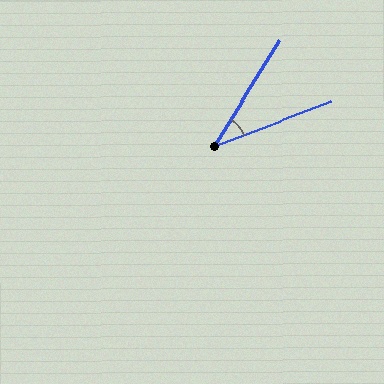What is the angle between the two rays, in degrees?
Approximately 38 degrees.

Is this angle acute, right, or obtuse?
It is acute.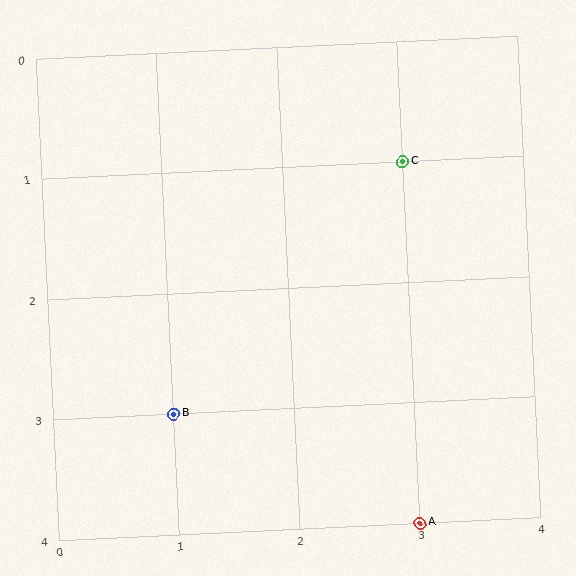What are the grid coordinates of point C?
Point C is at grid coordinates (3, 1).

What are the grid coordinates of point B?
Point B is at grid coordinates (1, 3).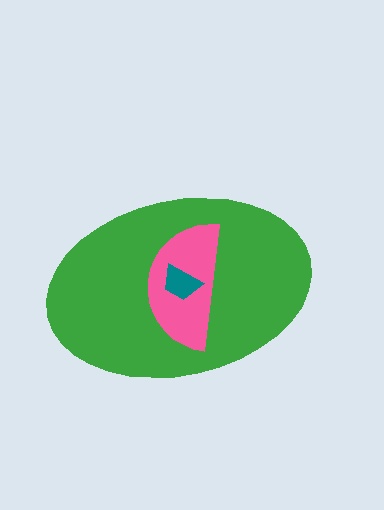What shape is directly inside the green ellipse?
The pink semicircle.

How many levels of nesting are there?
3.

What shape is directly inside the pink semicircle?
The teal trapezoid.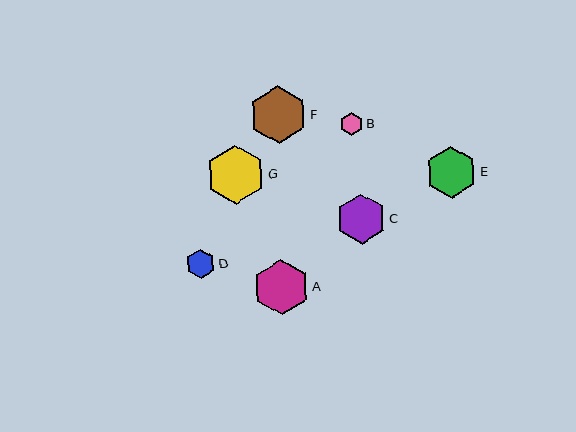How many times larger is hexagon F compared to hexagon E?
Hexagon F is approximately 1.1 times the size of hexagon E.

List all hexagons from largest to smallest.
From largest to smallest: G, F, A, E, C, D, B.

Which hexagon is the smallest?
Hexagon B is the smallest with a size of approximately 23 pixels.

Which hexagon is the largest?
Hexagon G is the largest with a size of approximately 59 pixels.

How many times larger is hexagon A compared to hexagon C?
Hexagon A is approximately 1.1 times the size of hexagon C.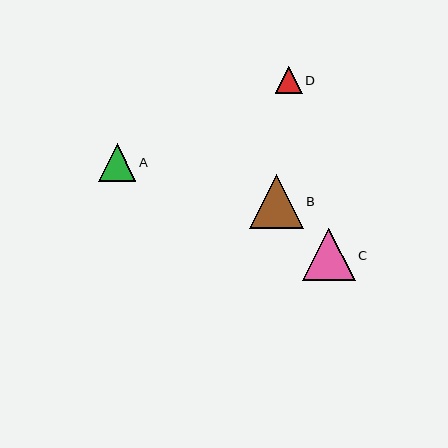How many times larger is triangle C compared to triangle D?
Triangle C is approximately 2.0 times the size of triangle D.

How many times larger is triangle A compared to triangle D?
Triangle A is approximately 1.4 times the size of triangle D.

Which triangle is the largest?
Triangle B is the largest with a size of approximately 54 pixels.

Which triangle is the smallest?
Triangle D is the smallest with a size of approximately 27 pixels.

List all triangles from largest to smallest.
From largest to smallest: B, C, A, D.